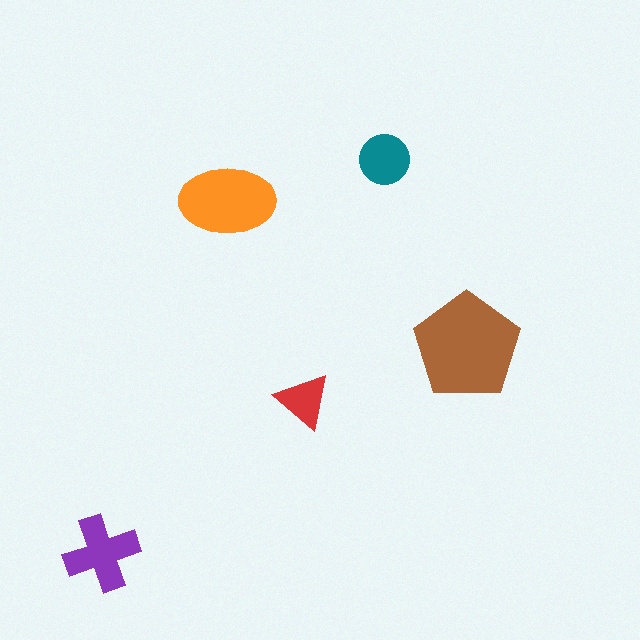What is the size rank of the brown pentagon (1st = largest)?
1st.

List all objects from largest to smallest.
The brown pentagon, the orange ellipse, the purple cross, the teal circle, the red triangle.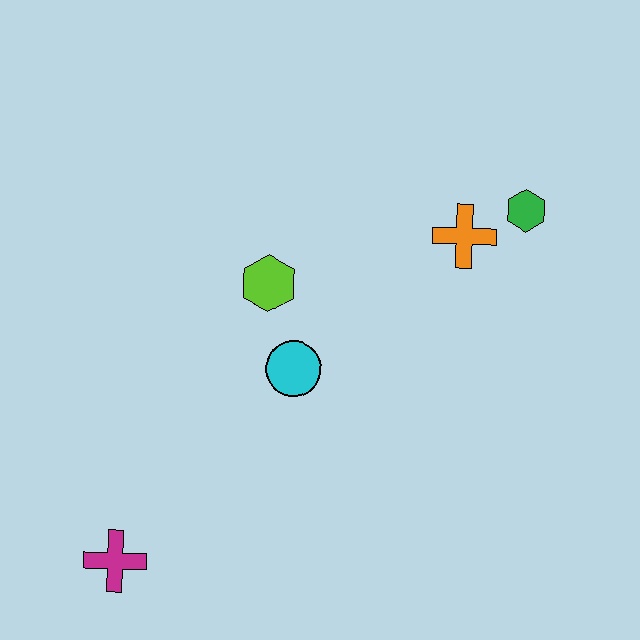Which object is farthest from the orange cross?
The magenta cross is farthest from the orange cross.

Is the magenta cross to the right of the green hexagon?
No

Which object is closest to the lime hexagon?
The cyan circle is closest to the lime hexagon.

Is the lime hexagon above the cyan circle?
Yes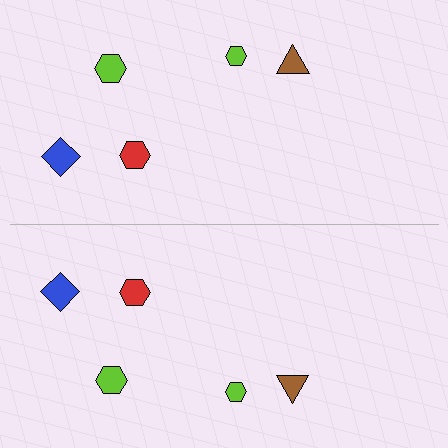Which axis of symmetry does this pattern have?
The pattern has a horizontal axis of symmetry running through the center of the image.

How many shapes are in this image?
There are 10 shapes in this image.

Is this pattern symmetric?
Yes, this pattern has bilateral (reflection) symmetry.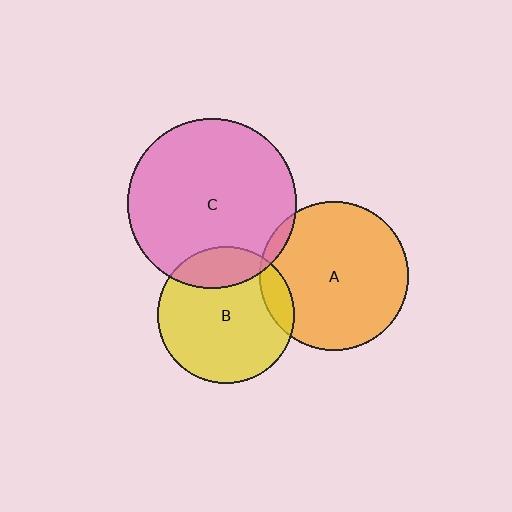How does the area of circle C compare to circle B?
Approximately 1.5 times.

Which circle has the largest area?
Circle C (pink).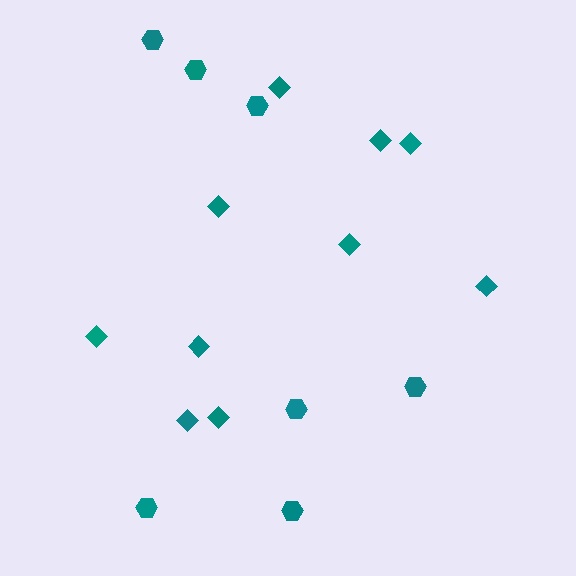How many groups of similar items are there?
There are 2 groups: one group of diamonds (10) and one group of hexagons (7).